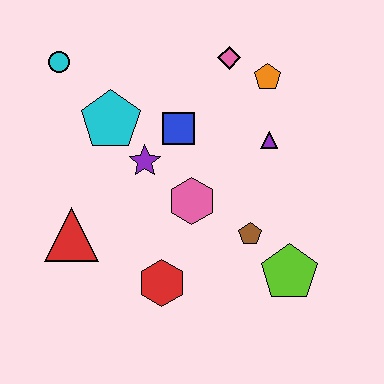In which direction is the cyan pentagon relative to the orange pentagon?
The cyan pentagon is to the left of the orange pentagon.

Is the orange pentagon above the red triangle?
Yes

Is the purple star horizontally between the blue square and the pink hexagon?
No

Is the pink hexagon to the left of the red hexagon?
No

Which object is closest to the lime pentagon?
The brown pentagon is closest to the lime pentagon.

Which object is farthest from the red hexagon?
The cyan circle is farthest from the red hexagon.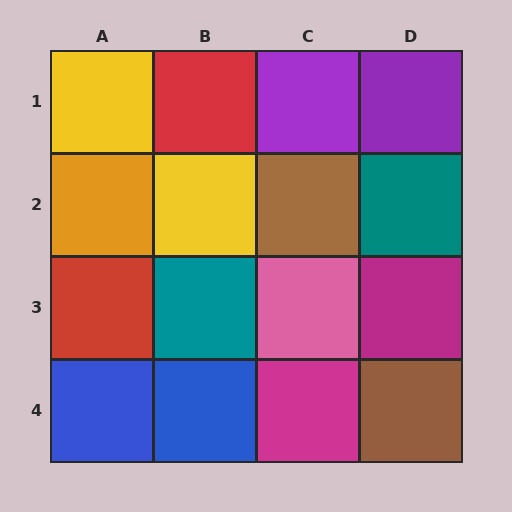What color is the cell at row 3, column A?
Red.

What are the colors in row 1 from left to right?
Yellow, red, purple, purple.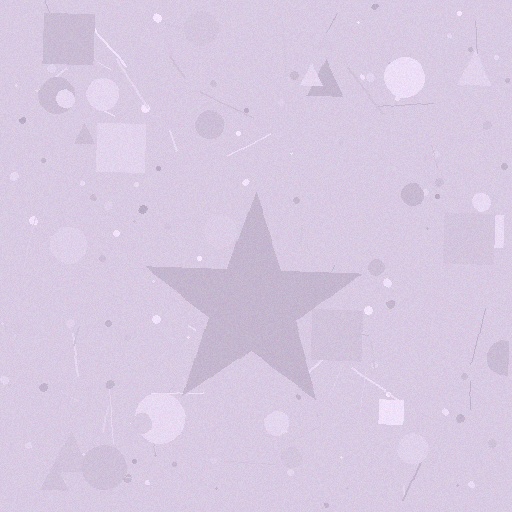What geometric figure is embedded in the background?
A star is embedded in the background.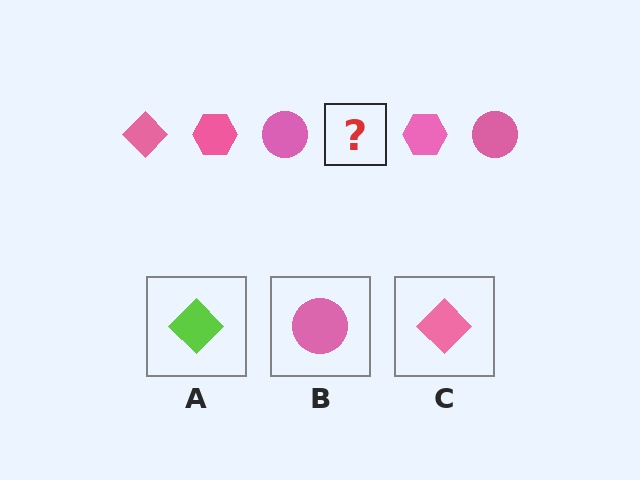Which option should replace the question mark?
Option C.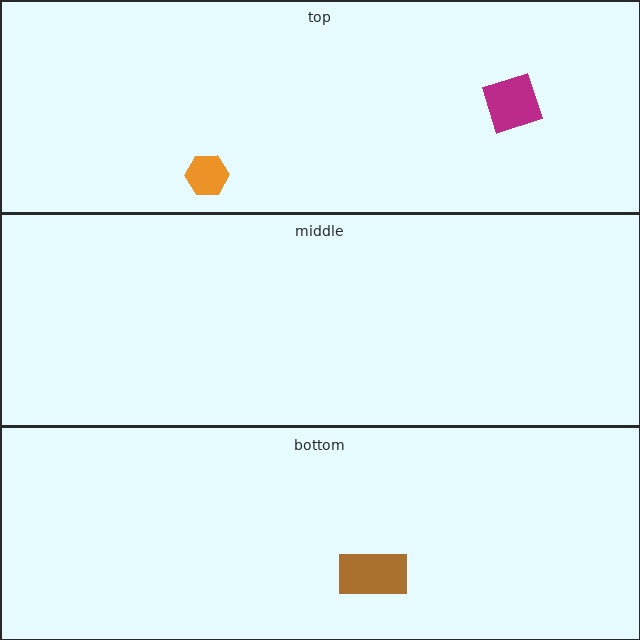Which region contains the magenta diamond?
The top region.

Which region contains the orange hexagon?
The top region.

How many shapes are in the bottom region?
1.